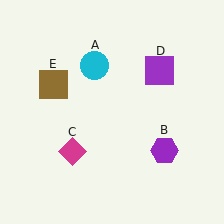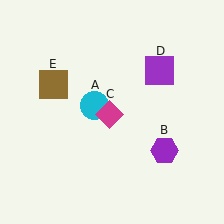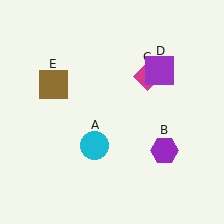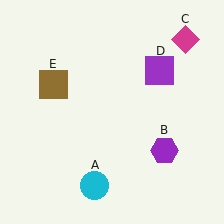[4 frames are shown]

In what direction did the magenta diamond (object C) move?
The magenta diamond (object C) moved up and to the right.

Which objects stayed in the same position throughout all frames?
Purple hexagon (object B) and purple square (object D) and brown square (object E) remained stationary.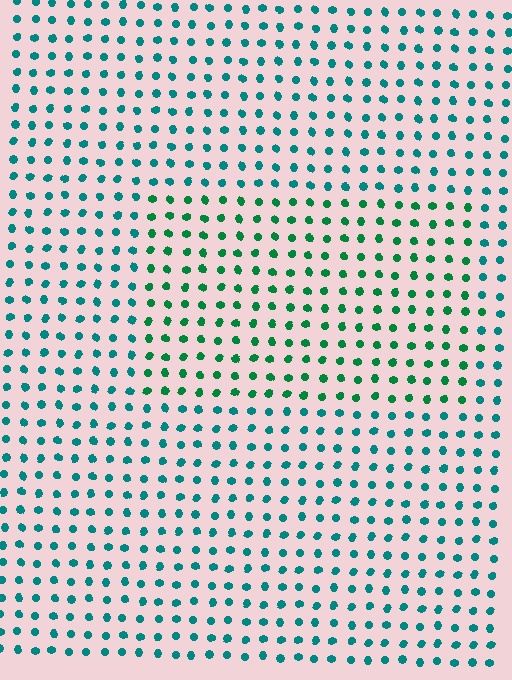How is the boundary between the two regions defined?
The boundary is defined purely by a slight shift in hue (about 32 degrees). Spacing, size, and orientation are identical on both sides.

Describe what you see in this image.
The image is filled with small teal elements in a uniform arrangement. A rectangle-shaped region is visible where the elements are tinted to a slightly different hue, forming a subtle color boundary.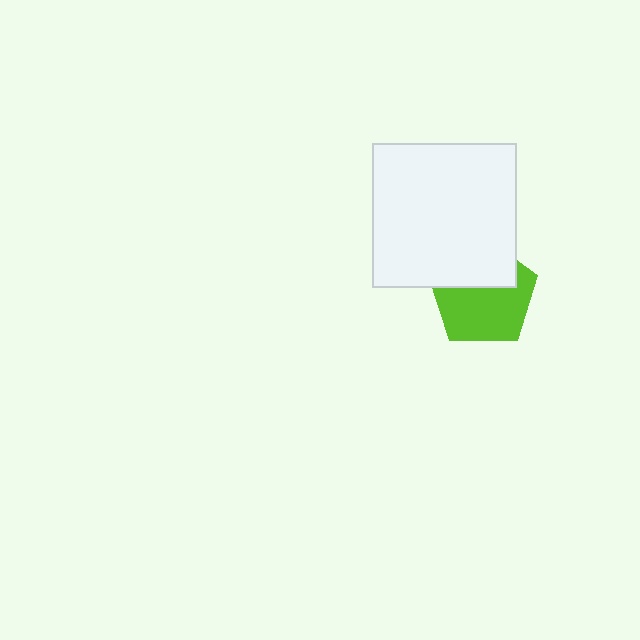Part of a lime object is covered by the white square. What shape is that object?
It is a pentagon.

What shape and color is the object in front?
The object in front is a white square.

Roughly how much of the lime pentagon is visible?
About half of it is visible (roughly 62%).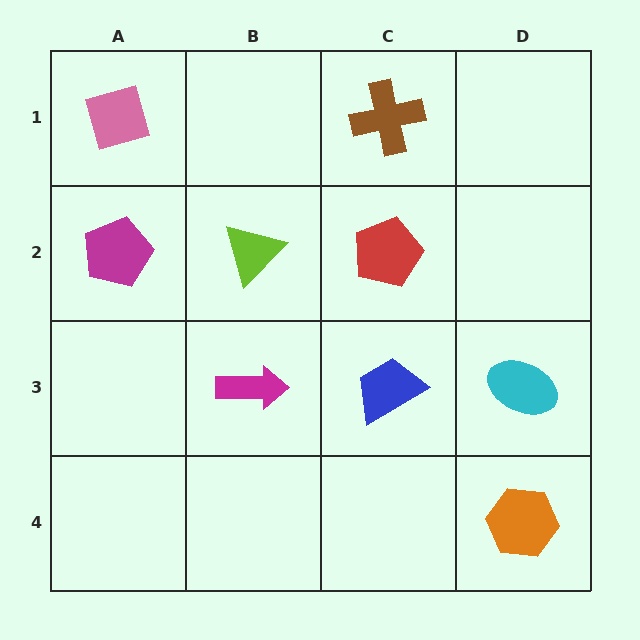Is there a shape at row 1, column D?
No, that cell is empty.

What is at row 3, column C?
A blue trapezoid.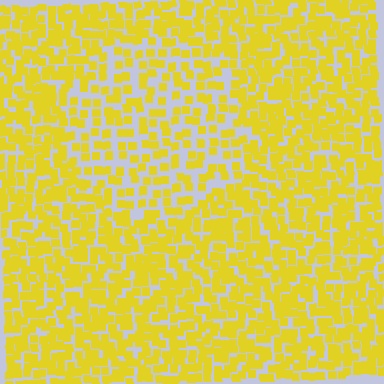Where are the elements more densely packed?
The elements are more densely packed outside the circle boundary.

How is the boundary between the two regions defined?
The boundary is defined by a change in element density (approximately 1.8x ratio). All elements are the same color, size, and shape.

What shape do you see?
I see a circle.